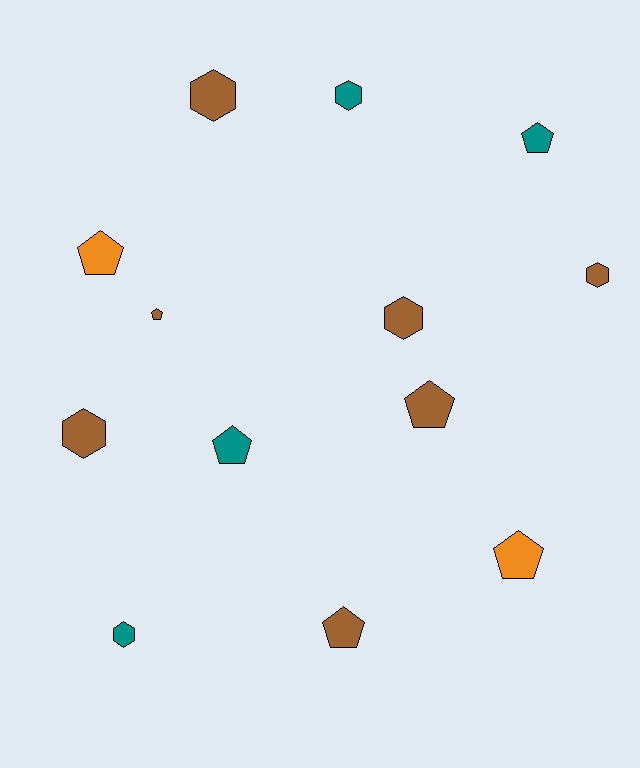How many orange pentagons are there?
There are 2 orange pentagons.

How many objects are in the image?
There are 13 objects.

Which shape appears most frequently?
Pentagon, with 7 objects.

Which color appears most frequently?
Brown, with 7 objects.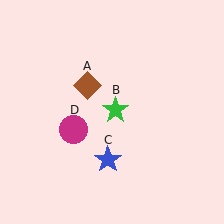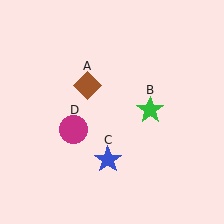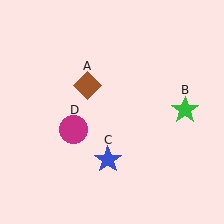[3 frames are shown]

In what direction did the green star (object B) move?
The green star (object B) moved right.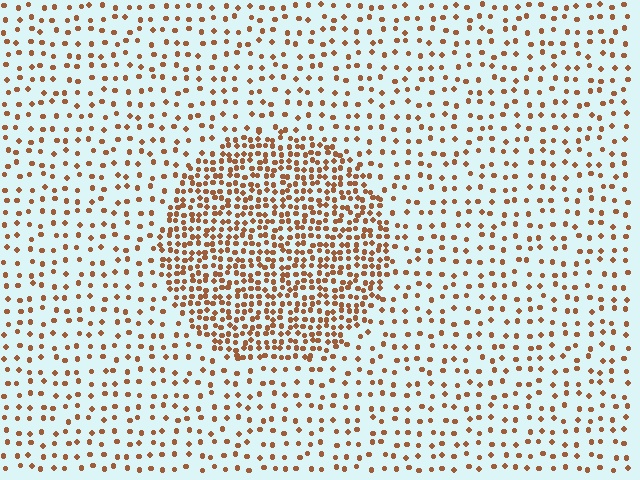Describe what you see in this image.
The image contains small brown elements arranged at two different densities. A circle-shaped region is visible where the elements are more densely packed than the surrounding area.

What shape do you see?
I see a circle.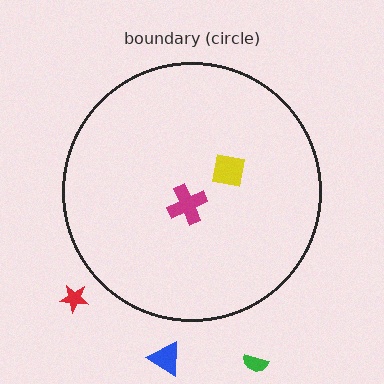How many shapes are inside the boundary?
2 inside, 3 outside.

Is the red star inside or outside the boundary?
Outside.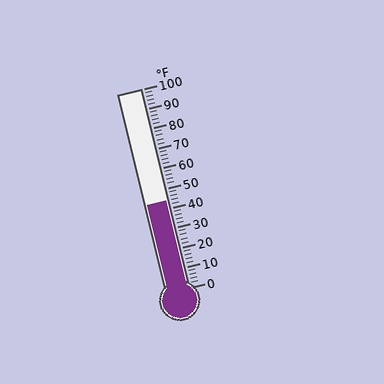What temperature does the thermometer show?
The thermometer shows approximately 44°F.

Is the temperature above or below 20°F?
The temperature is above 20°F.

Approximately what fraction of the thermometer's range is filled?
The thermometer is filled to approximately 45% of its range.